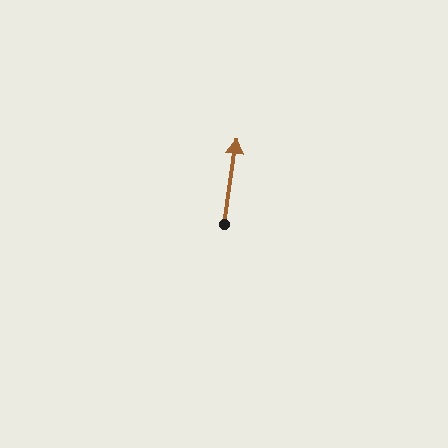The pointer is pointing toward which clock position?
Roughly 12 o'clock.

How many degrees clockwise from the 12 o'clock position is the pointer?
Approximately 8 degrees.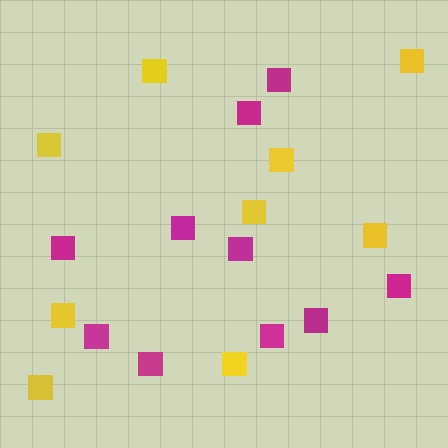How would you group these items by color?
There are 2 groups: one group of magenta squares (10) and one group of yellow squares (9).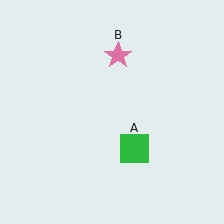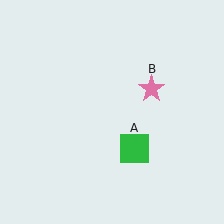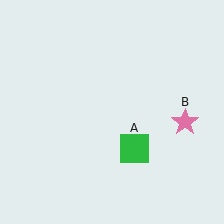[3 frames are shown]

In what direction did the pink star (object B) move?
The pink star (object B) moved down and to the right.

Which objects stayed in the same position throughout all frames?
Green square (object A) remained stationary.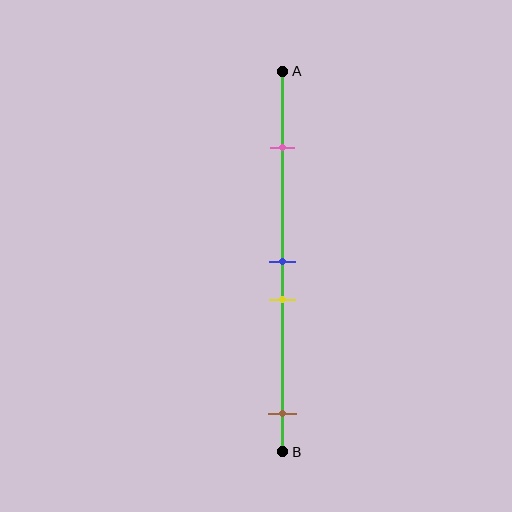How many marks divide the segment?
There are 4 marks dividing the segment.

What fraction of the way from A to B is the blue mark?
The blue mark is approximately 50% (0.5) of the way from A to B.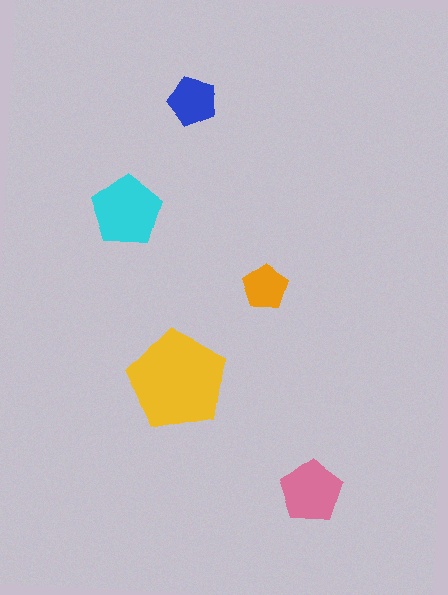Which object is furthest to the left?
The cyan pentagon is leftmost.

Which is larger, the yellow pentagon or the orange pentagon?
The yellow one.